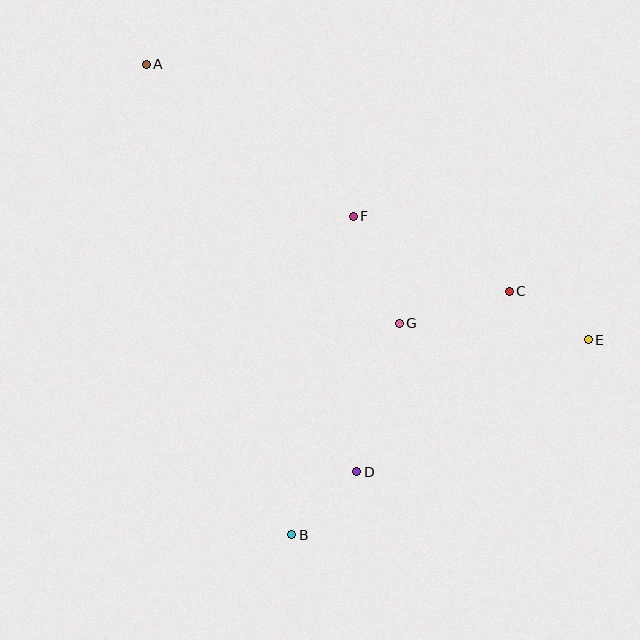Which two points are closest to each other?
Points B and D are closest to each other.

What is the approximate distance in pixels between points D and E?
The distance between D and E is approximately 266 pixels.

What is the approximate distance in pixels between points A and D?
The distance between A and D is approximately 459 pixels.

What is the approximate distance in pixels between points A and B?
The distance between A and B is approximately 493 pixels.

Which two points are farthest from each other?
Points A and E are farthest from each other.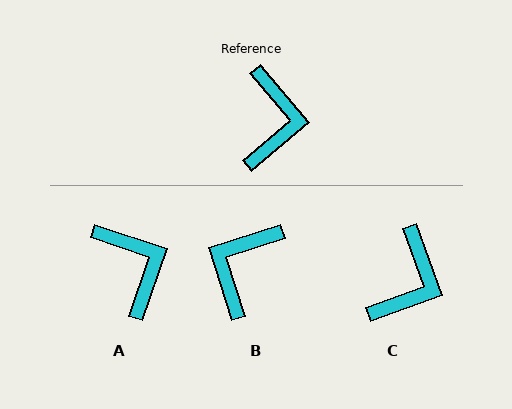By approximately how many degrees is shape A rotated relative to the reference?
Approximately 31 degrees counter-clockwise.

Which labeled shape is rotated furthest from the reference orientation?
B, about 157 degrees away.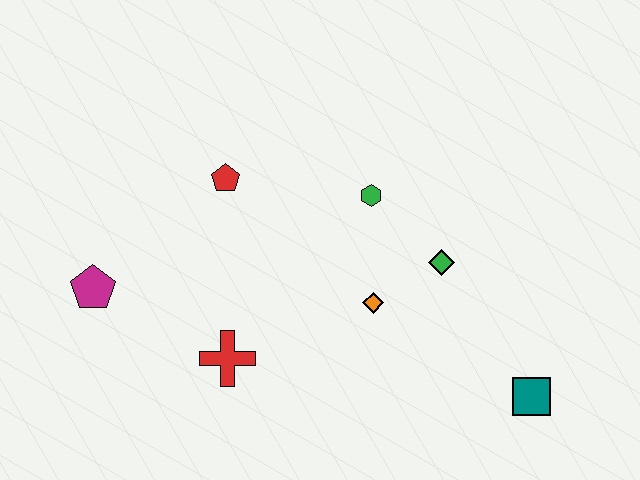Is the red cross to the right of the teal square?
No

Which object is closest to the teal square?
The green diamond is closest to the teal square.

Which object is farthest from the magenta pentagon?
The teal square is farthest from the magenta pentagon.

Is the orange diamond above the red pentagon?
No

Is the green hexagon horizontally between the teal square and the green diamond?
No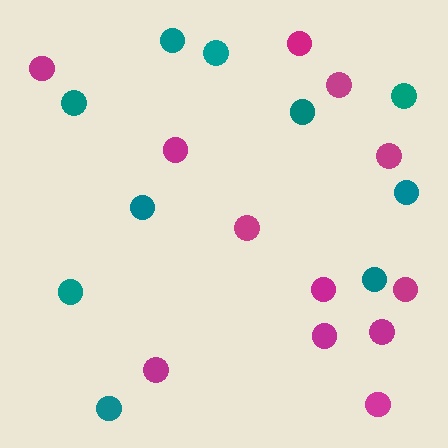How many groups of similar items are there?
There are 2 groups: one group of magenta circles (12) and one group of teal circles (10).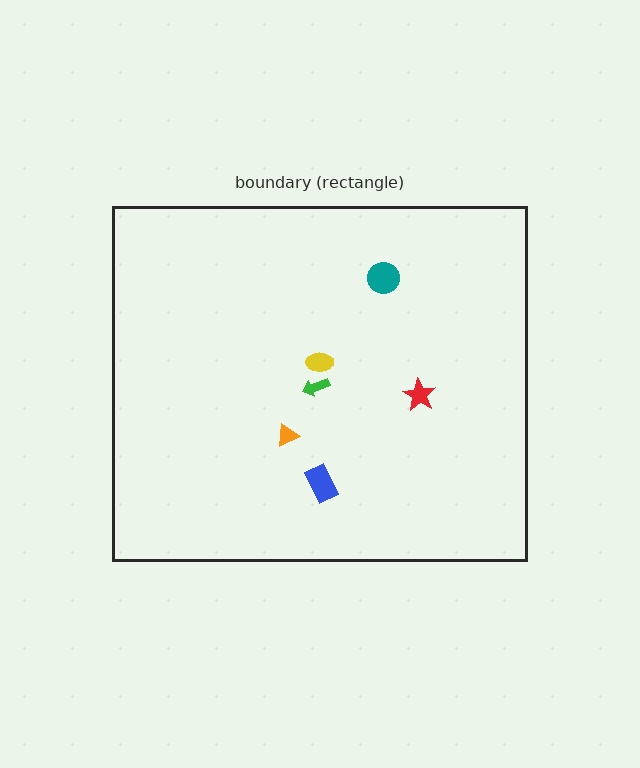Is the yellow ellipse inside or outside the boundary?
Inside.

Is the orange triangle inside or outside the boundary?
Inside.